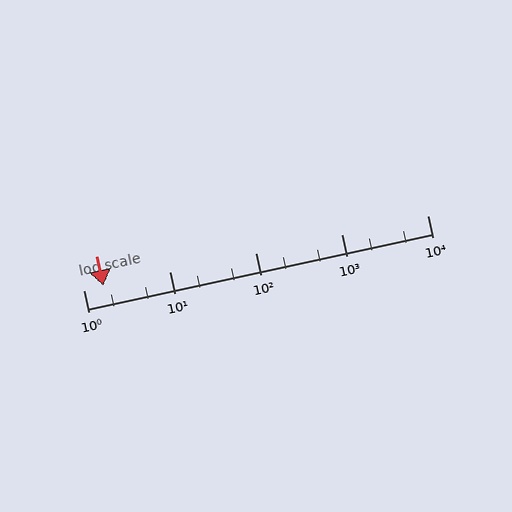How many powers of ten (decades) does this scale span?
The scale spans 4 decades, from 1 to 10000.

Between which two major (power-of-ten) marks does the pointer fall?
The pointer is between 1 and 10.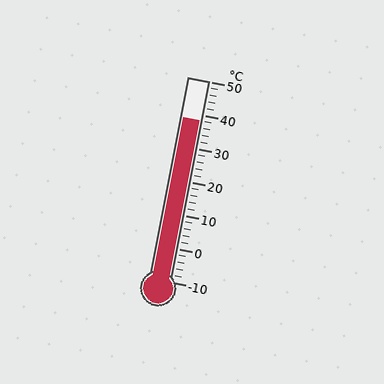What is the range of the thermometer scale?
The thermometer scale ranges from -10°C to 50°C.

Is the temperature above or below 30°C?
The temperature is above 30°C.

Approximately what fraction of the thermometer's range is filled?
The thermometer is filled to approximately 80% of its range.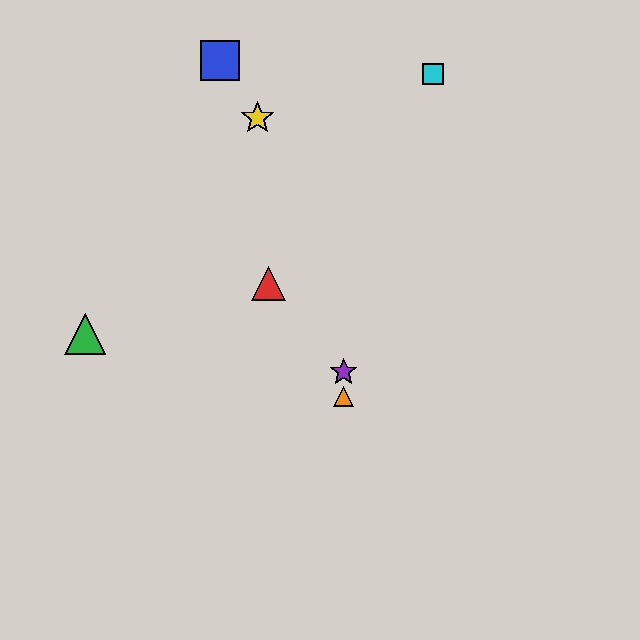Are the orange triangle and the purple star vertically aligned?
Yes, both are at x≈344.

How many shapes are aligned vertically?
2 shapes (the purple star, the orange triangle) are aligned vertically.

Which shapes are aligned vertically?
The purple star, the orange triangle are aligned vertically.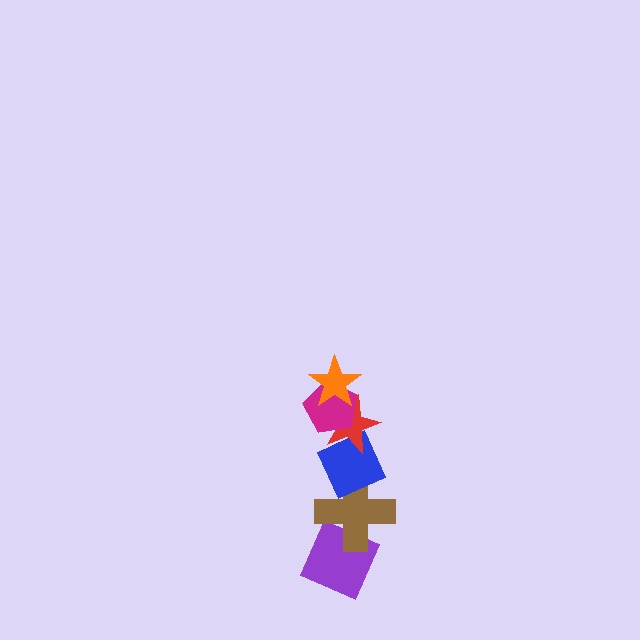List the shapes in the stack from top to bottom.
From top to bottom: the orange star, the magenta pentagon, the red star, the blue diamond, the brown cross, the purple diamond.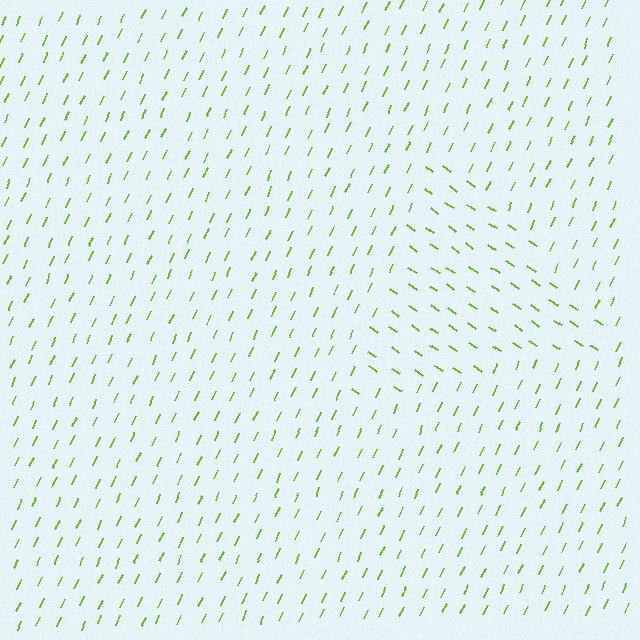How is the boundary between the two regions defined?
The boundary is defined purely by a change in line orientation (approximately 80 degrees difference). All lines are the same color and thickness.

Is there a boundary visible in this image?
Yes, there is a texture boundary formed by a change in line orientation.